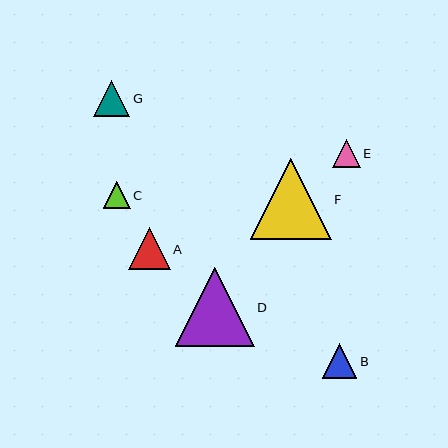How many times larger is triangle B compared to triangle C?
Triangle B is approximately 1.3 times the size of triangle C.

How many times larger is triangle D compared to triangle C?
Triangle D is approximately 3.0 times the size of triangle C.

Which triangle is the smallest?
Triangle C is the smallest with a size of approximately 26 pixels.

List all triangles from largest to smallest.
From largest to smallest: F, D, A, G, B, E, C.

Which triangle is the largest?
Triangle F is the largest with a size of approximately 81 pixels.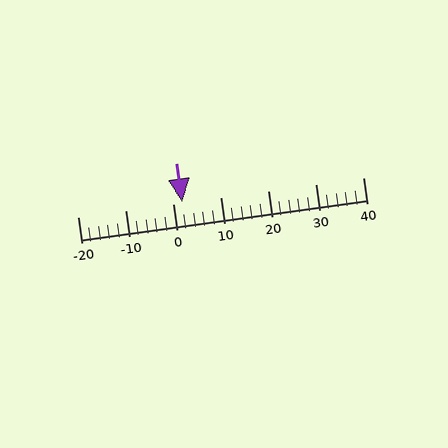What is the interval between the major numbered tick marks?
The major tick marks are spaced 10 units apart.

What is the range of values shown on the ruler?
The ruler shows values from -20 to 40.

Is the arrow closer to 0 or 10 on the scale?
The arrow is closer to 0.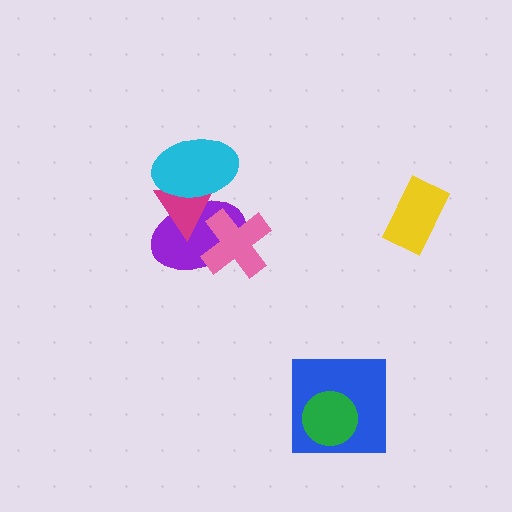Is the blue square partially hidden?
Yes, it is partially covered by another shape.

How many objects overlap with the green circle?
1 object overlaps with the green circle.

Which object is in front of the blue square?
The green circle is in front of the blue square.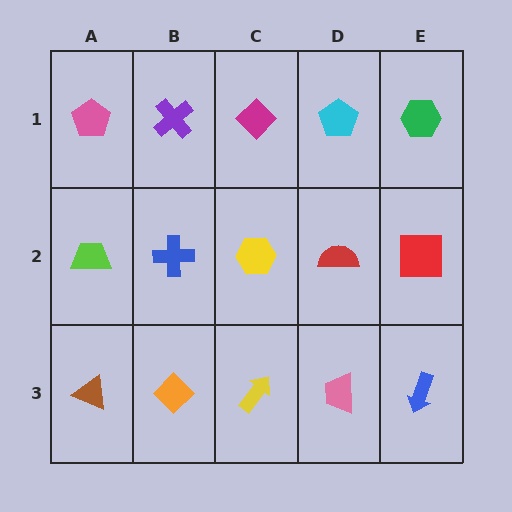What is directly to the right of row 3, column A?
An orange diamond.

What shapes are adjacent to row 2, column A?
A pink pentagon (row 1, column A), a brown triangle (row 3, column A), a blue cross (row 2, column B).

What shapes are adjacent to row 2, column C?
A magenta diamond (row 1, column C), a yellow arrow (row 3, column C), a blue cross (row 2, column B), a red semicircle (row 2, column D).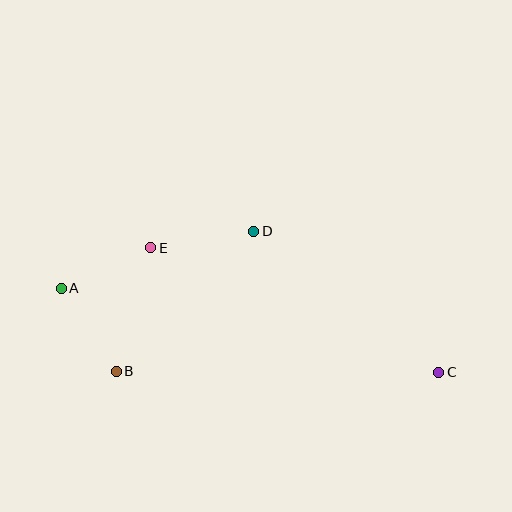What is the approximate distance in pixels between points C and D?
The distance between C and D is approximately 233 pixels.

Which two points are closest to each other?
Points A and E are closest to each other.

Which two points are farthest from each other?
Points A and C are farthest from each other.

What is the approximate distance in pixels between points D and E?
The distance between D and E is approximately 104 pixels.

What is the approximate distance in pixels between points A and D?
The distance between A and D is approximately 201 pixels.